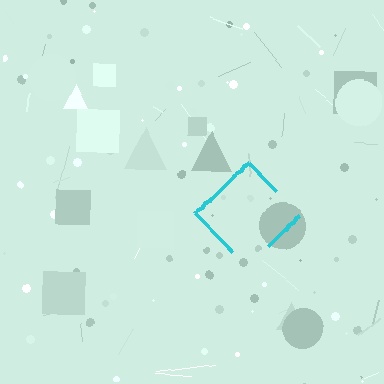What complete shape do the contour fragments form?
The contour fragments form a diamond.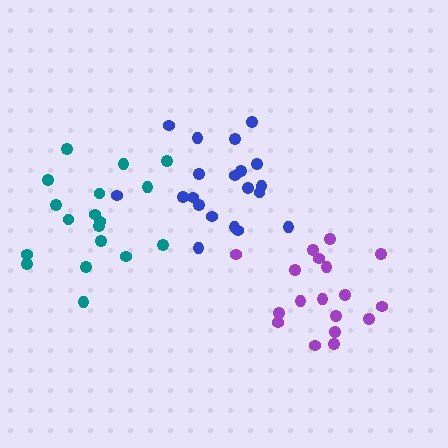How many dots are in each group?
Group 1: 18 dots, Group 2: 18 dots, Group 3: 20 dots (56 total).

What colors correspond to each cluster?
The clusters are colored: teal, purple, blue.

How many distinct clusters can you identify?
There are 3 distinct clusters.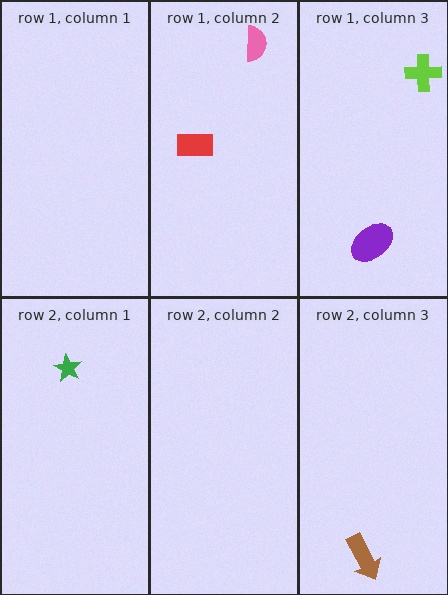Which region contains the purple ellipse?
The row 1, column 3 region.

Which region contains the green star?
The row 2, column 1 region.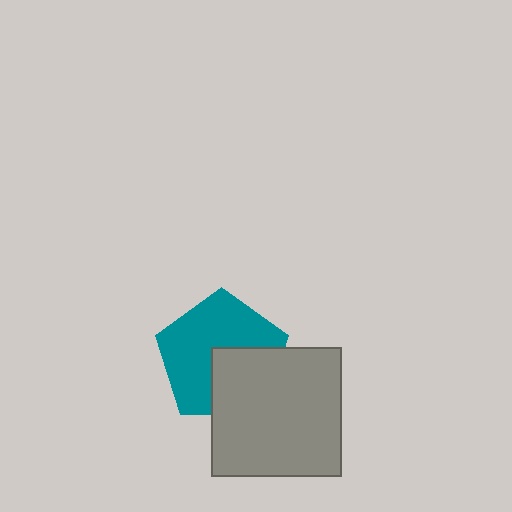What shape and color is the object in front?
The object in front is a gray square.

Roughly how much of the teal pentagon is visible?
About half of it is visible (roughly 64%).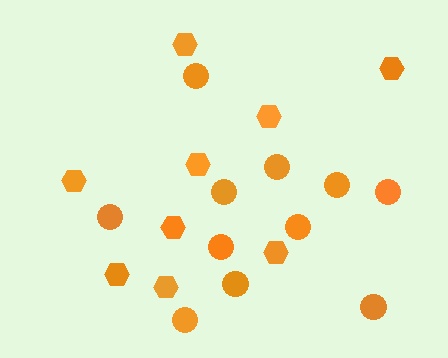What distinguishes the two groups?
There are 2 groups: one group of hexagons (9) and one group of circles (11).